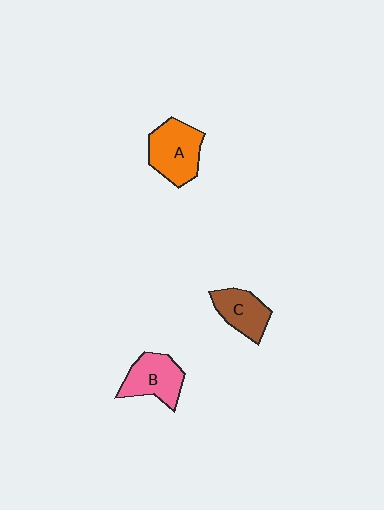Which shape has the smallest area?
Shape C (brown).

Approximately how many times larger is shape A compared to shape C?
Approximately 1.3 times.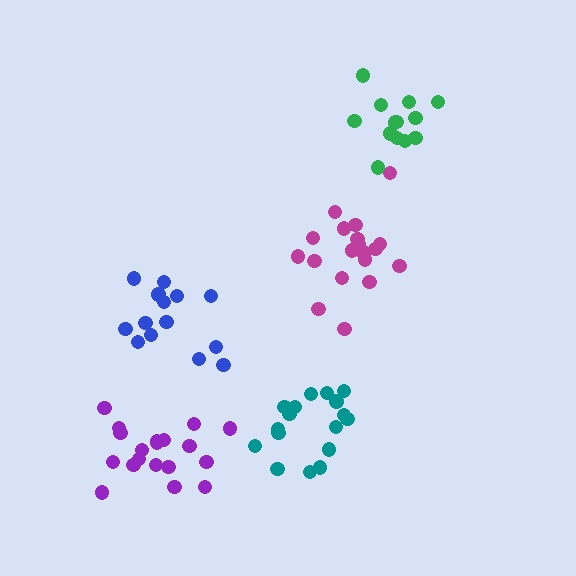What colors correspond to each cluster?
The clusters are colored: magenta, teal, purple, blue, green.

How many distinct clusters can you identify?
There are 5 distinct clusters.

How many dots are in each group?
Group 1: 19 dots, Group 2: 17 dots, Group 3: 19 dots, Group 4: 14 dots, Group 5: 13 dots (82 total).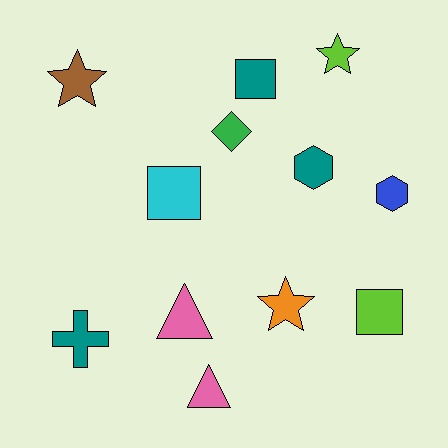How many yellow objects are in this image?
There are no yellow objects.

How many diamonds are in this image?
There is 1 diamond.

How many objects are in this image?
There are 12 objects.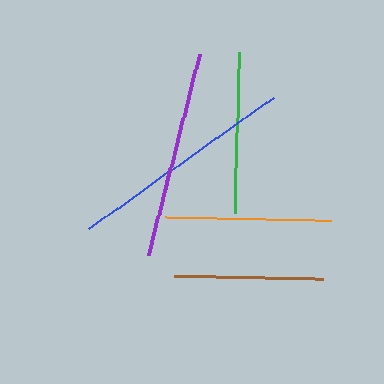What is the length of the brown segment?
The brown segment is approximately 149 pixels long.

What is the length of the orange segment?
The orange segment is approximately 166 pixels long.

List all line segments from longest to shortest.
From longest to shortest: blue, purple, orange, green, brown.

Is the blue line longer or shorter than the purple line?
The blue line is longer than the purple line.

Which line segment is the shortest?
The brown line is the shortest at approximately 149 pixels.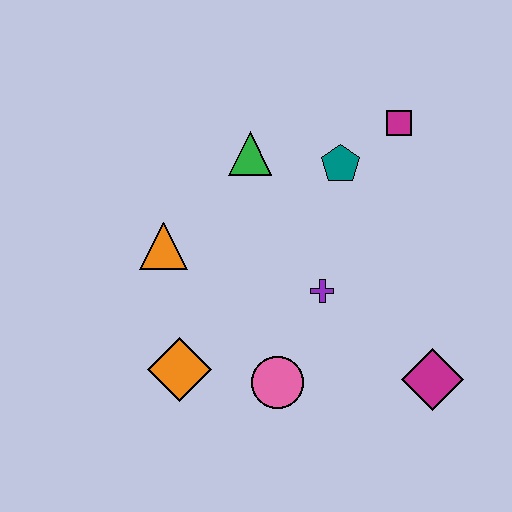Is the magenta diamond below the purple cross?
Yes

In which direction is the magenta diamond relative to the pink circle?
The magenta diamond is to the right of the pink circle.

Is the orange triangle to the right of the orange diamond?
No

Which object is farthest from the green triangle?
The magenta diamond is farthest from the green triangle.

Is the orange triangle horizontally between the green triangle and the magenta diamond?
No